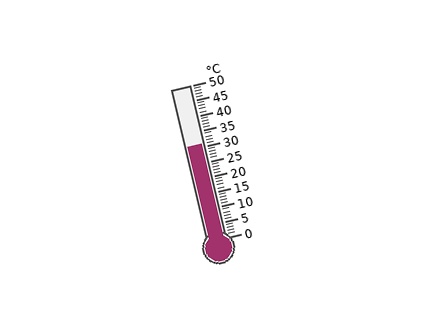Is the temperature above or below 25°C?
The temperature is above 25°C.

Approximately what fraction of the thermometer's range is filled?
The thermometer is filled to approximately 60% of its range.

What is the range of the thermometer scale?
The thermometer scale ranges from 0°C to 50°C.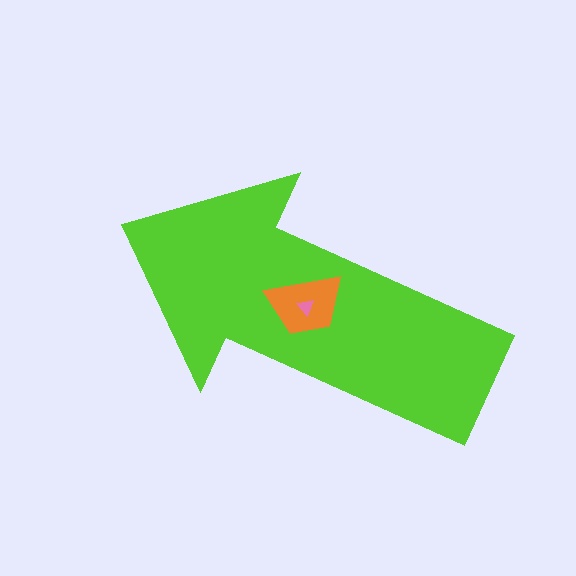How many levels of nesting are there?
3.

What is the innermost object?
The pink triangle.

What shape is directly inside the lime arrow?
The orange trapezoid.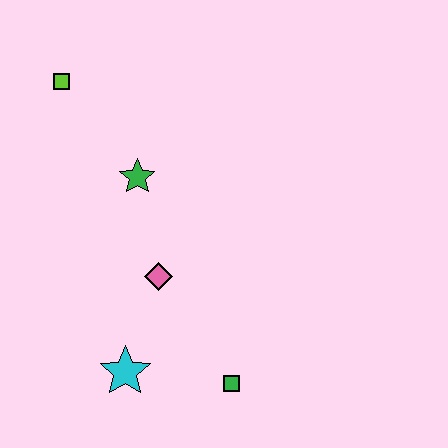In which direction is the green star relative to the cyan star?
The green star is above the cyan star.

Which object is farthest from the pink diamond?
The lime square is farthest from the pink diamond.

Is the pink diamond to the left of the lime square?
No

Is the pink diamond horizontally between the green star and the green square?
Yes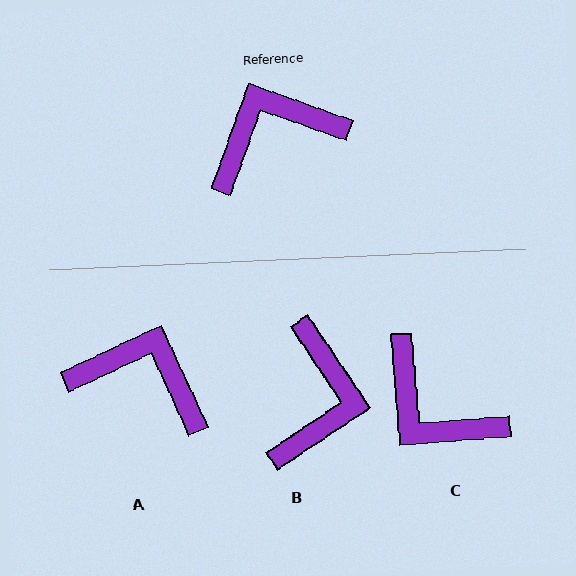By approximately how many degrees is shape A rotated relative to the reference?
Approximately 45 degrees clockwise.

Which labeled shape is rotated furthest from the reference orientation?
B, about 127 degrees away.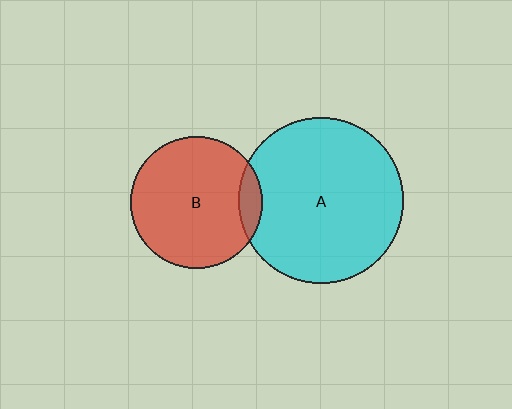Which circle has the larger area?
Circle A (cyan).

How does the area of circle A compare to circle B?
Approximately 1.6 times.